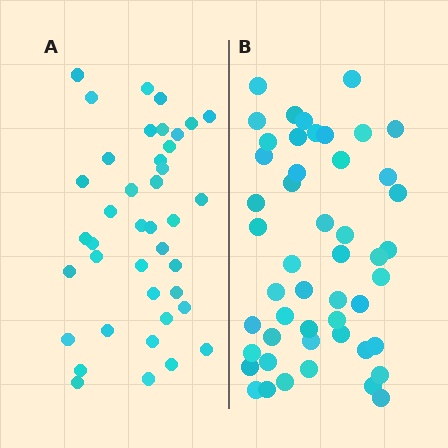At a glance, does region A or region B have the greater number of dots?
Region B (the right region) has more dots.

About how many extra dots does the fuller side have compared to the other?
Region B has roughly 8 or so more dots than region A.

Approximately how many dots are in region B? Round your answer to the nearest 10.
About 50 dots. (The exact count is 49, which rounds to 50.)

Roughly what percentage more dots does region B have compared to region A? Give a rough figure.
About 20% more.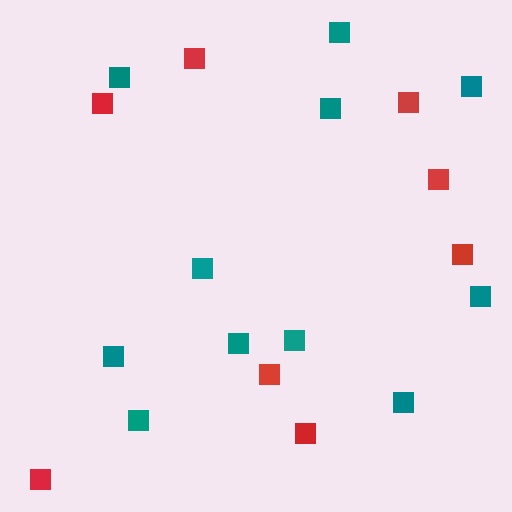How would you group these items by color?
There are 2 groups: one group of red squares (8) and one group of teal squares (11).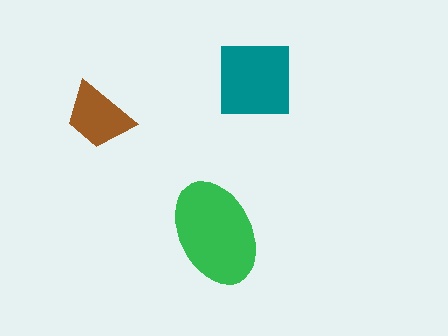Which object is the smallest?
The brown trapezoid.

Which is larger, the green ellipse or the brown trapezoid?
The green ellipse.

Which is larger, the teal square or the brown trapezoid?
The teal square.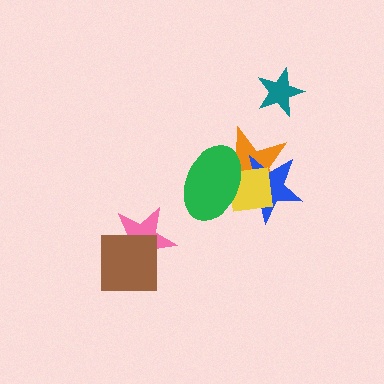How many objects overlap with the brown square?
1 object overlaps with the brown square.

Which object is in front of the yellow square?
The green ellipse is in front of the yellow square.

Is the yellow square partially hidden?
Yes, it is partially covered by another shape.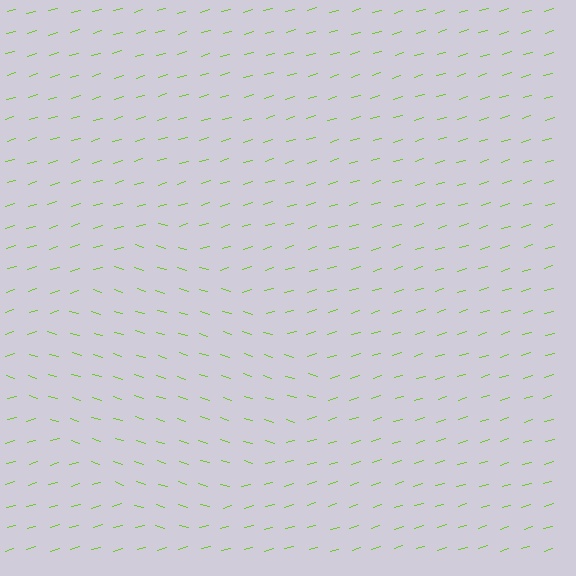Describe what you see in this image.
The image is filled with small lime line segments. A diamond region in the image has lines oriented differently from the surrounding lines, creating a visible texture boundary.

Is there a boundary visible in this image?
Yes, there is a texture boundary formed by a change in line orientation.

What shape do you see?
I see a diamond.